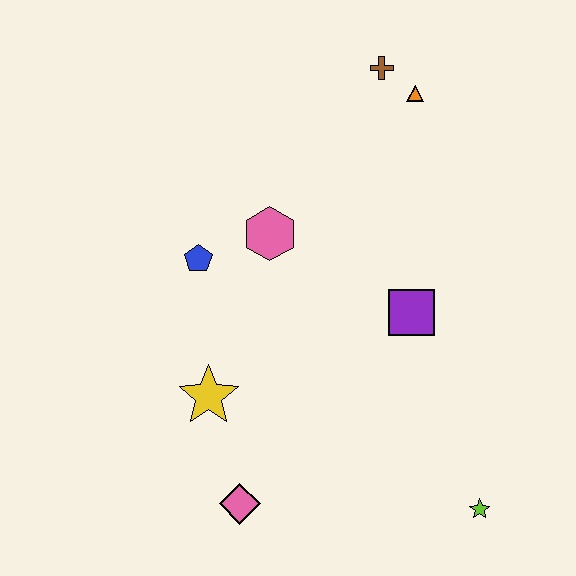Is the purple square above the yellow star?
Yes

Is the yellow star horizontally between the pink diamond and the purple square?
No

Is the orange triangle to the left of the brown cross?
No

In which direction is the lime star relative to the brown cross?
The lime star is below the brown cross.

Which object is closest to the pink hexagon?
The blue pentagon is closest to the pink hexagon.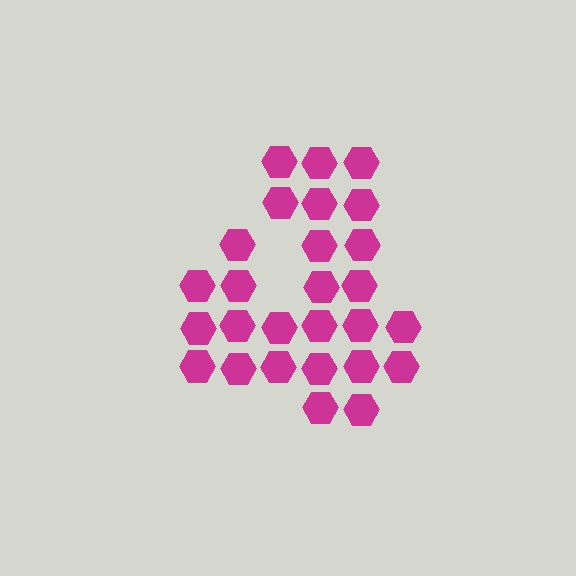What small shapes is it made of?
It is made of small hexagons.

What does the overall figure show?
The overall figure shows the digit 4.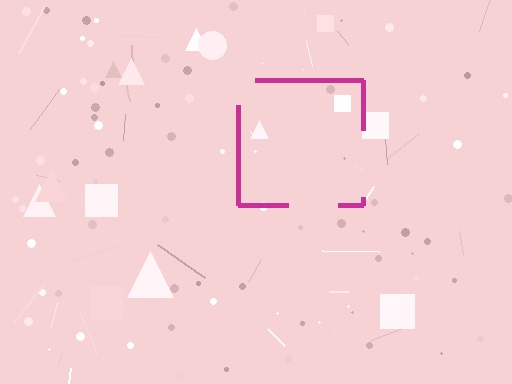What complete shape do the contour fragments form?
The contour fragments form a square.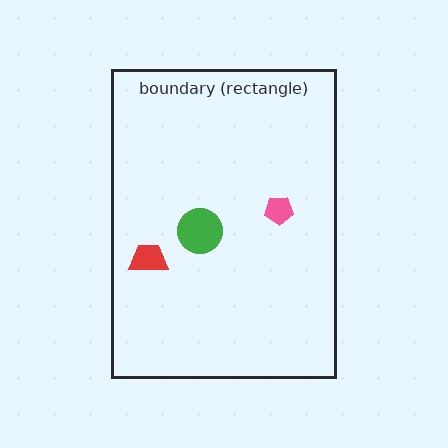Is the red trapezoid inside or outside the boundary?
Inside.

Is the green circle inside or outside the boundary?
Inside.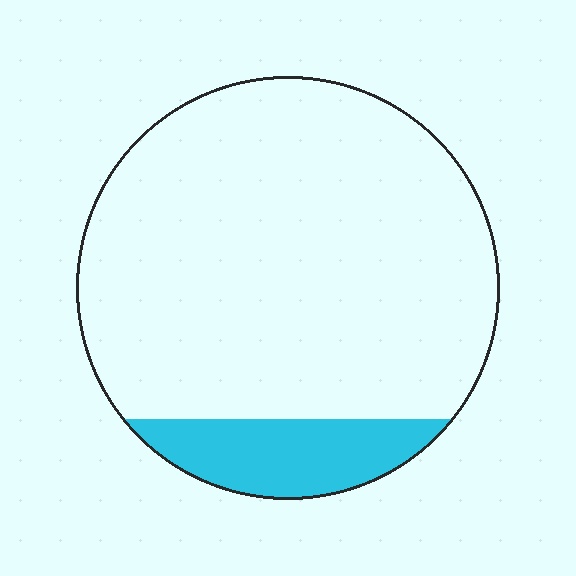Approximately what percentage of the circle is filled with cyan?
Approximately 15%.